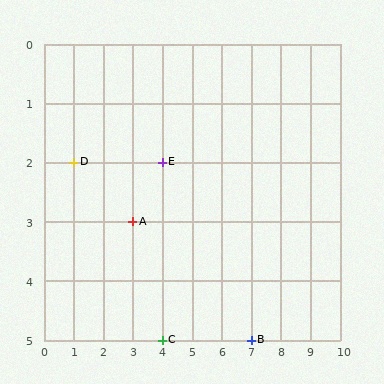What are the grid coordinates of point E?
Point E is at grid coordinates (4, 2).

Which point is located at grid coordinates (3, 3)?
Point A is at (3, 3).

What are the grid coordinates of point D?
Point D is at grid coordinates (1, 2).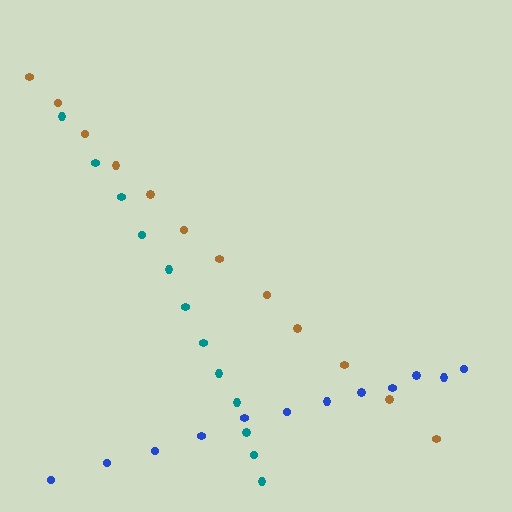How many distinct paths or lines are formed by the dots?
There are 3 distinct paths.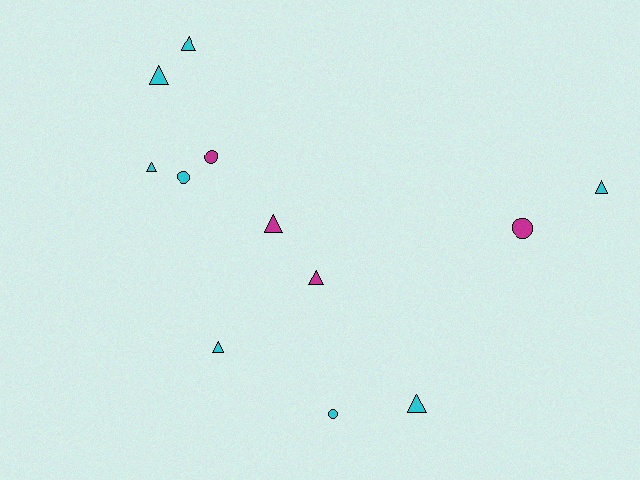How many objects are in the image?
There are 12 objects.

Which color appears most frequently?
Cyan, with 8 objects.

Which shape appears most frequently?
Triangle, with 8 objects.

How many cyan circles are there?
There are 2 cyan circles.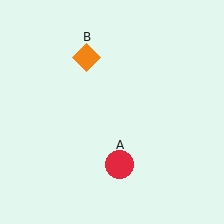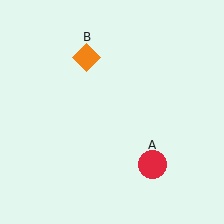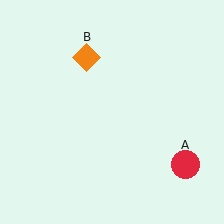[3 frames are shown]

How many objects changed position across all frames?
1 object changed position: red circle (object A).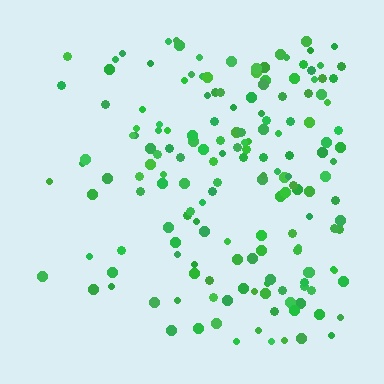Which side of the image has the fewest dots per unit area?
The left.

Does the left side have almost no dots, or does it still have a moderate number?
Still a moderate number, just noticeably fewer than the right.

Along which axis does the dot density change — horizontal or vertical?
Horizontal.